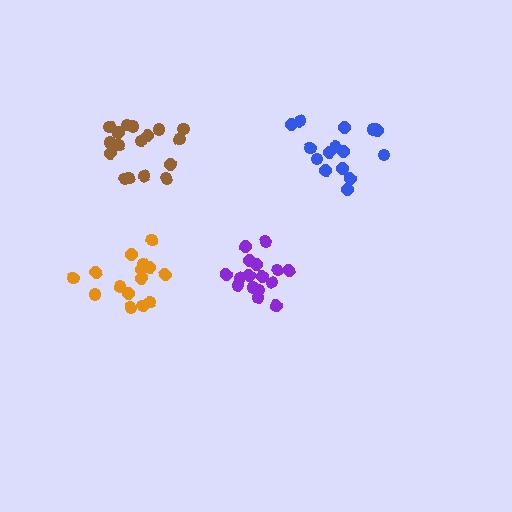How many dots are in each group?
Group 1: 17 dots, Group 2: 16 dots, Group 3: 16 dots, Group 4: 15 dots (64 total).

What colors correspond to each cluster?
The clusters are colored: brown, purple, blue, orange.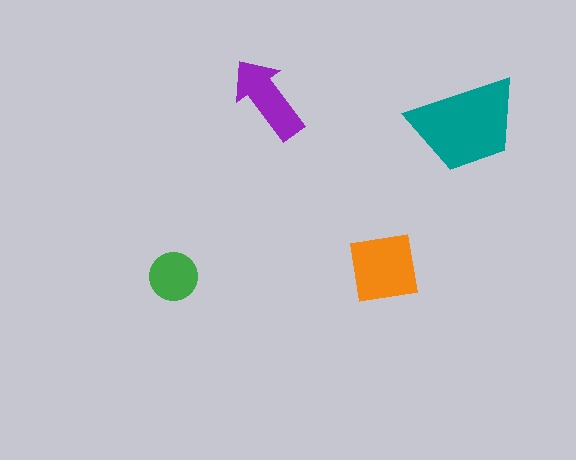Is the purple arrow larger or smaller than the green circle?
Larger.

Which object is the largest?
The teal trapezoid.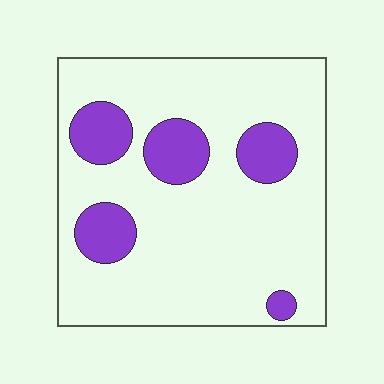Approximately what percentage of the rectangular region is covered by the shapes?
Approximately 20%.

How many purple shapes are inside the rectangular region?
5.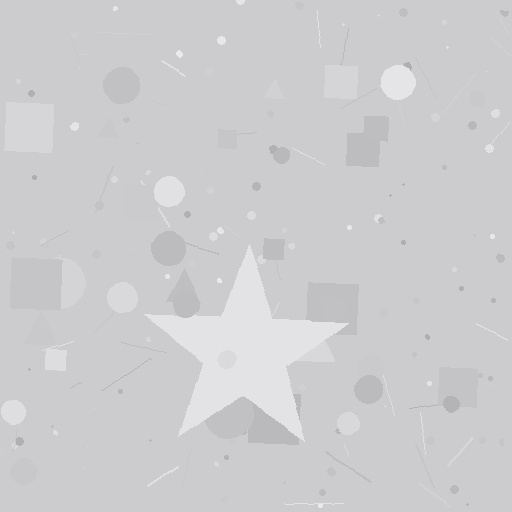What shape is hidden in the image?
A star is hidden in the image.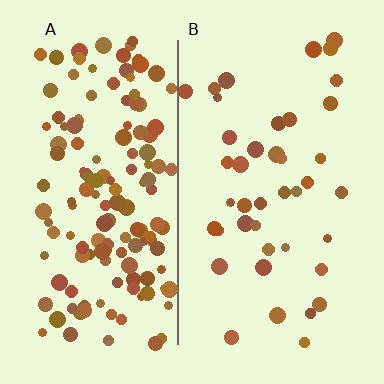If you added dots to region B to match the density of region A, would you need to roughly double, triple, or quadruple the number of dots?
Approximately triple.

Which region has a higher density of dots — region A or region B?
A (the left).